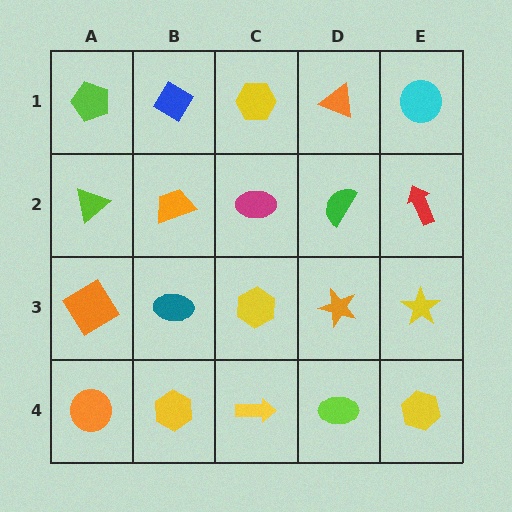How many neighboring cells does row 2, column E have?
3.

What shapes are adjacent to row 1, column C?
A magenta ellipse (row 2, column C), a blue diamond (row 1, column B), an orange triangle (row 1, column D).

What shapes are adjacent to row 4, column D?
An orange star (row 3, column D), a yellow arrow (row 4, column C), a yellow hexagon (row 4, column E).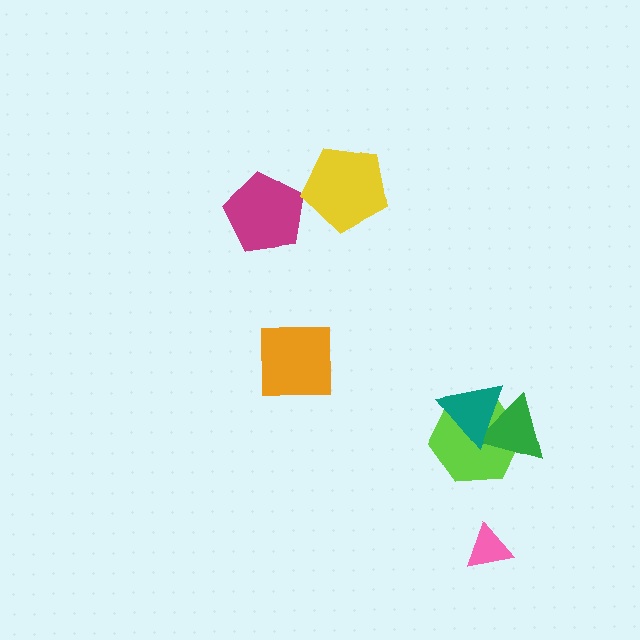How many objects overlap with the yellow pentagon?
0 objects overlap with the yellow pentagon.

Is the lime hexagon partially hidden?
Yes, it is partially covered by another shape.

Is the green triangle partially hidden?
Yes, it is partially covered by another shape.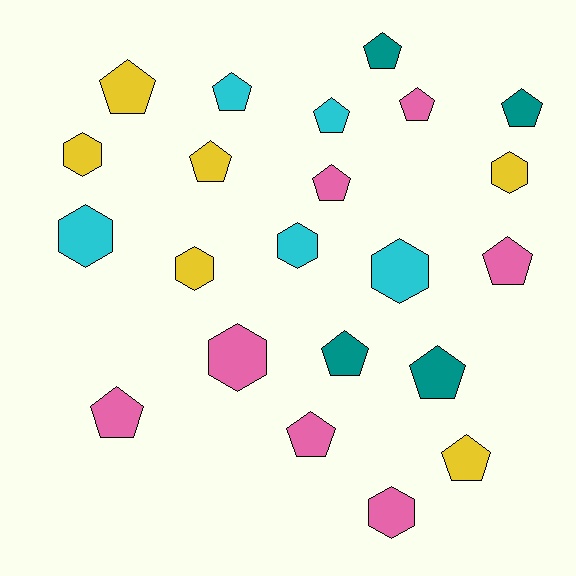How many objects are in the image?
There are 22 objects.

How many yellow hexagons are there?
There are 3 yellow hexagons.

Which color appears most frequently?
Pink, with 7 objects.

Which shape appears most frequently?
Pentagon, with 14 objects.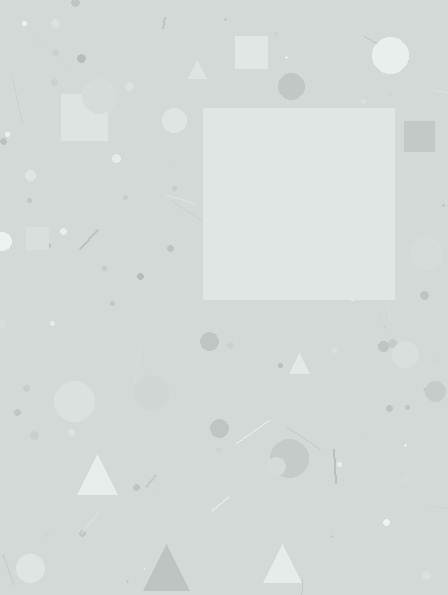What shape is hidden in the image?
A square is hidden in the image.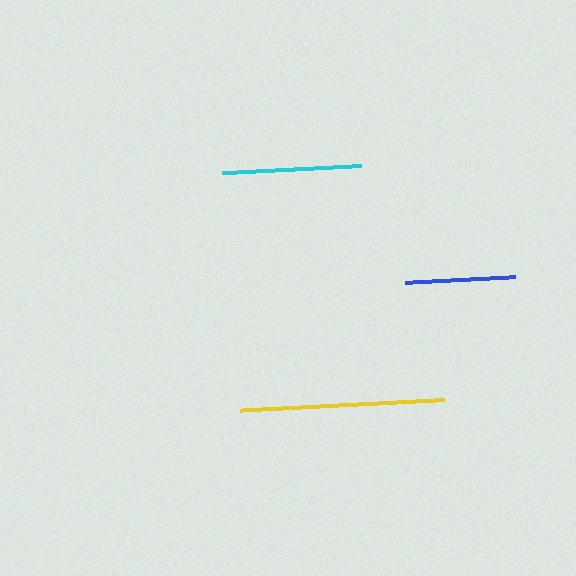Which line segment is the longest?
The yellow line is the longest at approximately 204 pixels.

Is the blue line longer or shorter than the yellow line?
The yellow line is longer than the blue line.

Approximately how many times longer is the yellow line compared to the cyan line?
The yellow line is approximately 1.5 times the length of the cyan line.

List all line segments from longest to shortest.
From longest to shortest: yellow, cyan, blue.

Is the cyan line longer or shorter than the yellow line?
The yellow line is longer than the cyan line.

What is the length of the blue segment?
The blue segment is approximately 110 pixels long.